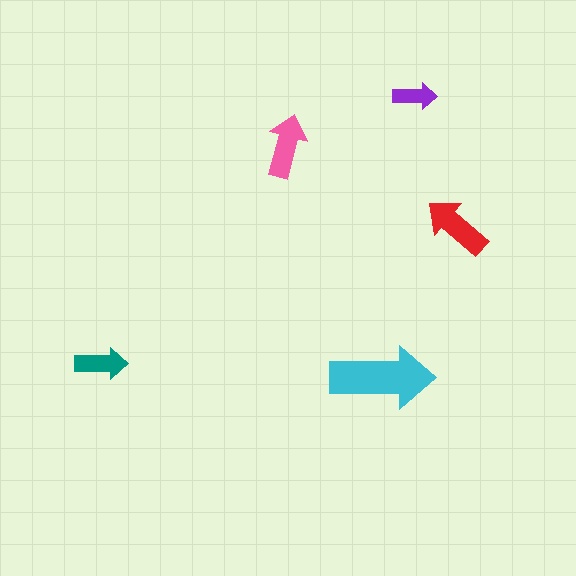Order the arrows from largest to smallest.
the cyan one, the red one, the pink one, the teal one, the purple one.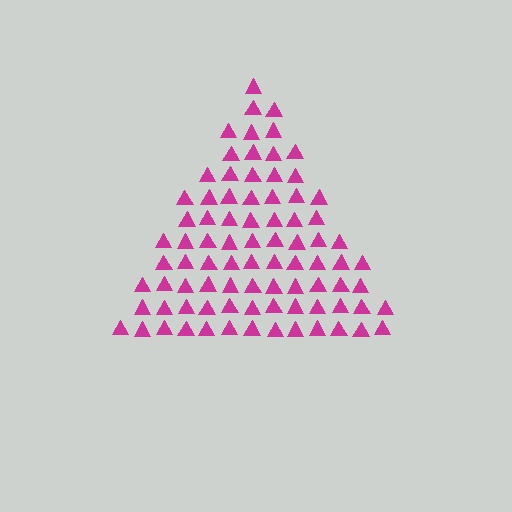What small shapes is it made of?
It is made of small triangles.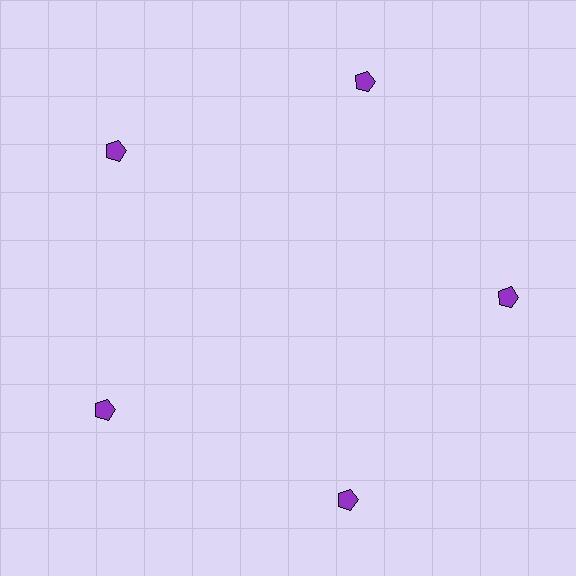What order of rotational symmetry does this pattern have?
This pattern has 5-fold rotational symmetry.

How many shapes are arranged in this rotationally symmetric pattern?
There are 5 shapes, arranged in 5 groups of 1.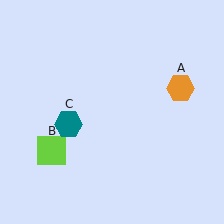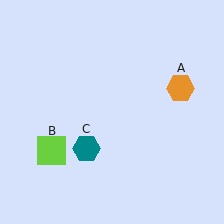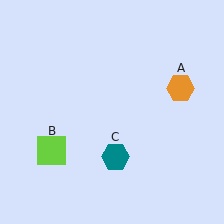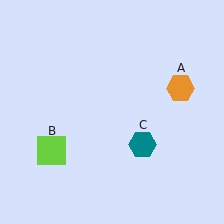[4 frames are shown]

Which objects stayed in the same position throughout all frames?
Orange hexagon (object A) and lime square (object B) remained stationary.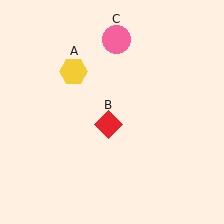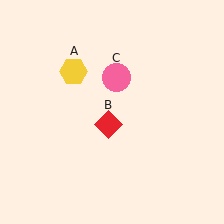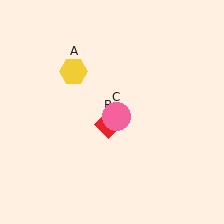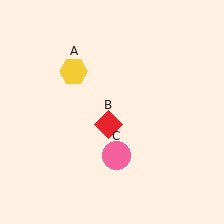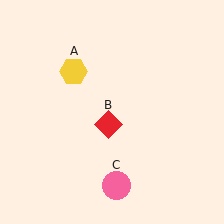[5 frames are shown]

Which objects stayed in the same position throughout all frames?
Yellow hexagon (object A) and red diamond (object B) remained stationary.